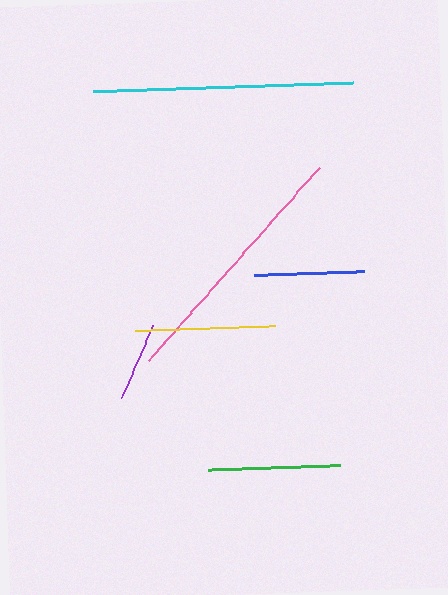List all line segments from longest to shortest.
From longest to shortest: cyan, pink, yellow, green, blue, purple.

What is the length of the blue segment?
The blue segment is approximately 110 pixels long.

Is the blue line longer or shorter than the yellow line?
The yellow line is longer than the blue line.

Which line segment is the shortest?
The purple line is the shortest at approximately 78 pixels.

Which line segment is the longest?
The cyan line is the longest at approximately 260 pixels.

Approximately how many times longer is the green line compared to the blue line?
The green line is approximately 1.2 times the length of the blue line.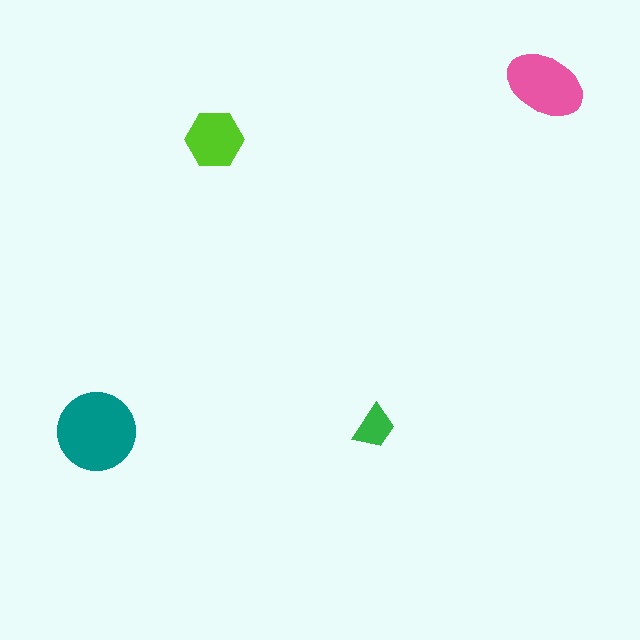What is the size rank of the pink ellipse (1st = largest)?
2nd.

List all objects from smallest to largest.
The green trapezoid, the lime hexagon, the pink ellipse, the teal circle.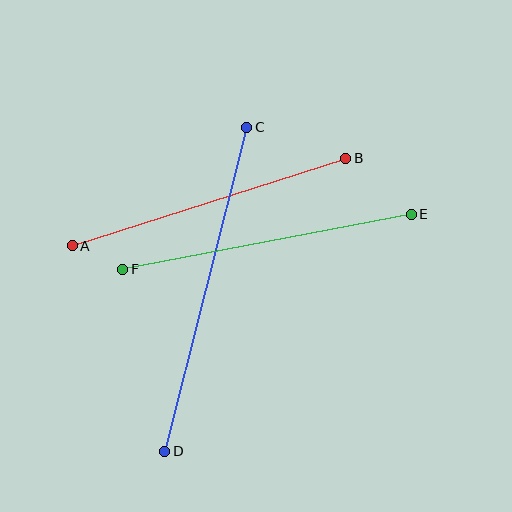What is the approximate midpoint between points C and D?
The midpoint is at approximately (206, 289) pixels.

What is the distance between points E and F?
The distance is approximately 294 pixels.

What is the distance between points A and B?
The distance is approximately 287 pixels.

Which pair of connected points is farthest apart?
Points C and D are farthest apart.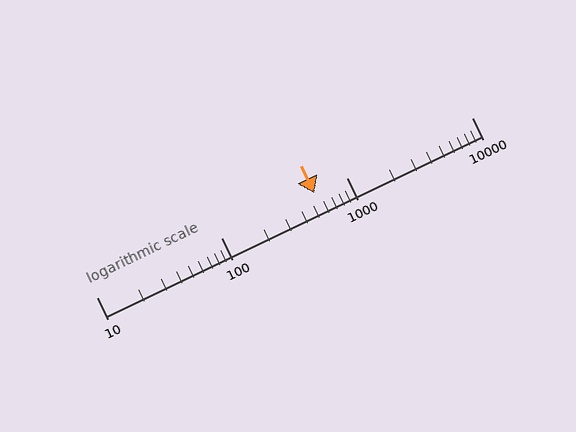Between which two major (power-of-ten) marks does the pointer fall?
The pointer is between 100 and 1000.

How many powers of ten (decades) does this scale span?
The scale spans 3 decades, from 10 to 10000.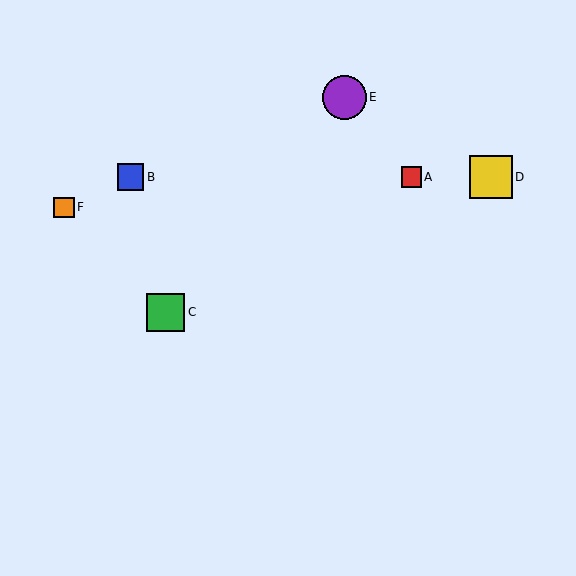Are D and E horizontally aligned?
No, D is at y≈177 and E is at y≈97.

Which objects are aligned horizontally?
Objects A, B, D are aligned horizontally.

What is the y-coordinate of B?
Object B is at y≈177.